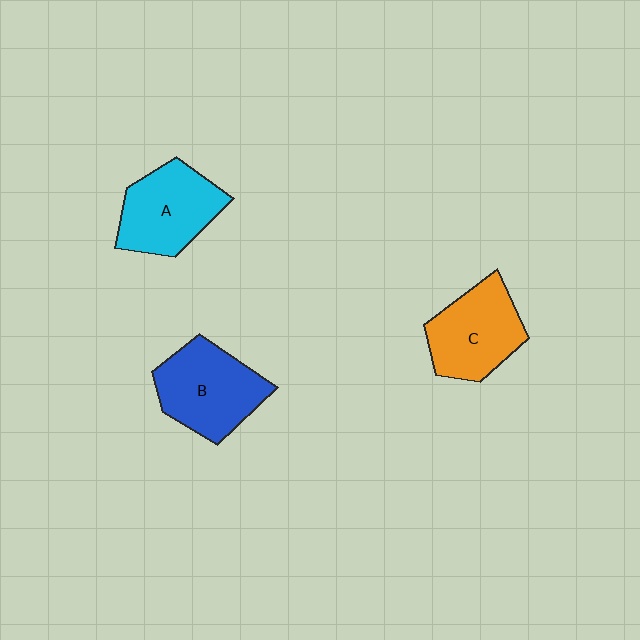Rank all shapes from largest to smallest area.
From largest to smallest: B (blue), A (cyan), C (orange).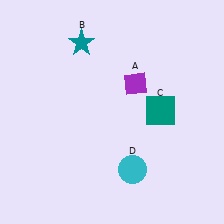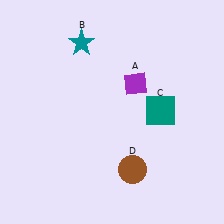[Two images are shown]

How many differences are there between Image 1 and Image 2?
There is 1 difference between the two images.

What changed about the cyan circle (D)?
In Image 1, D is cyan. In Image 2, it changed to brown.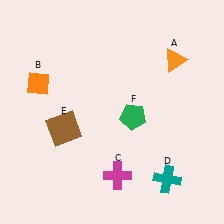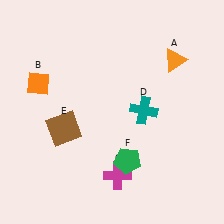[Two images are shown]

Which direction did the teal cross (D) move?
The teal cross (D) moved up.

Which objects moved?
The objects that moved are: the teal cross (D), the green pentagon (F).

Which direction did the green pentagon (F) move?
The green pentagon (F) moved down.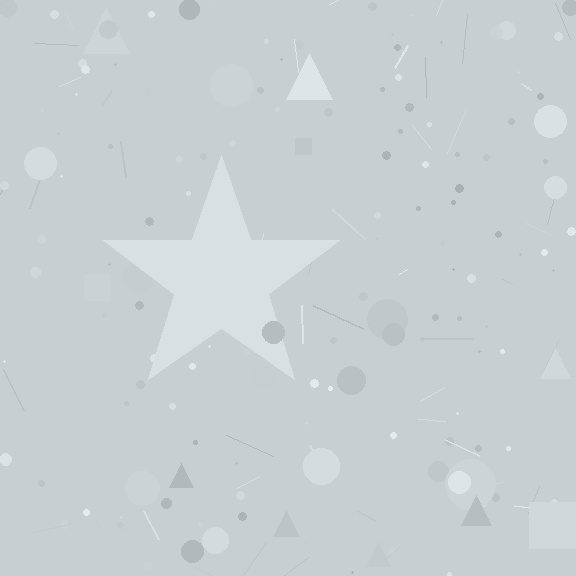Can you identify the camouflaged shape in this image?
The camouflaged shape is a star.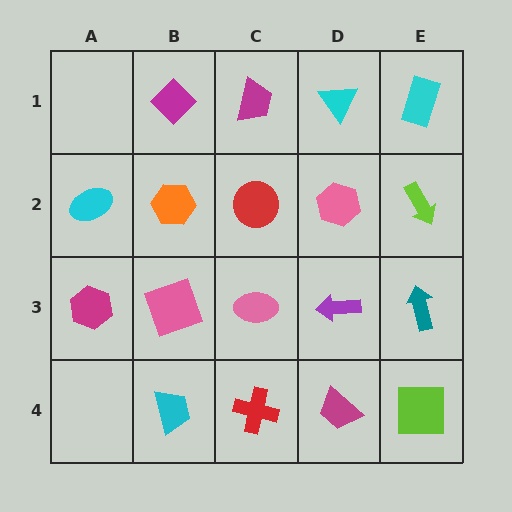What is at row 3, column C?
A pink ellipse.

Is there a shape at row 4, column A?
No, that cell is empty.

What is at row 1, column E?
A cyan rectangle.